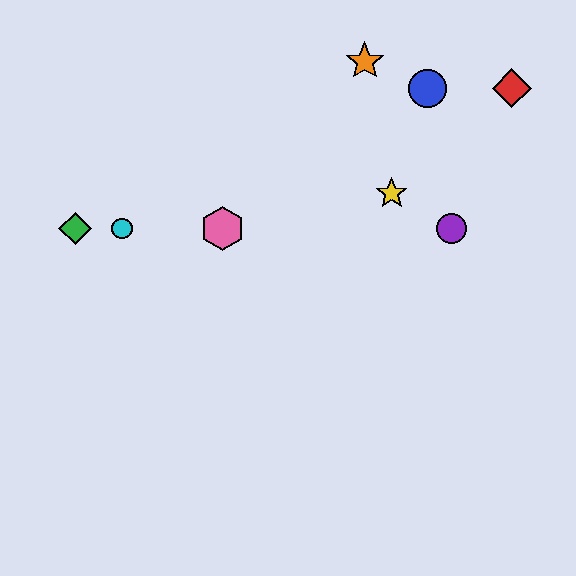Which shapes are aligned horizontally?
The green diamond, the purple circle, the cyan circle, the pink hexagon are aligned horizontally.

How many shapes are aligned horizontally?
4 shapes (the green diamond, the purple circle, the cyan circle, the pink hexagon) are aligned horizontally.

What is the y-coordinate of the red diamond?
The red diamond is at y≈88.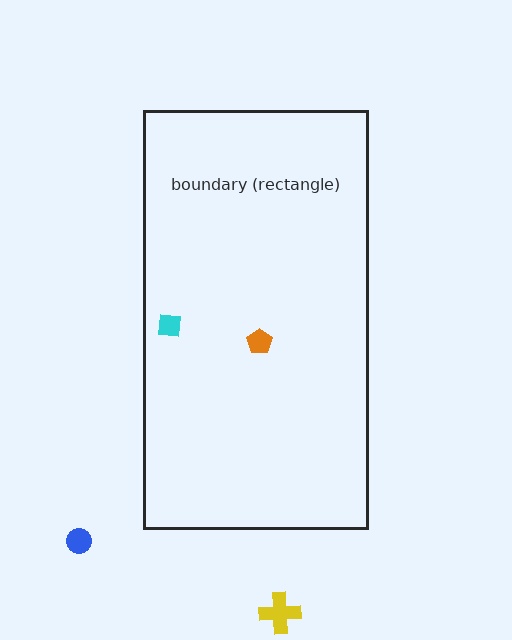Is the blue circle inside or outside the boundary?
Outside.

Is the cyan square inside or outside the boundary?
Inside.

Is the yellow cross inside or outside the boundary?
Outside.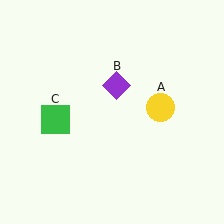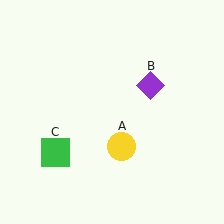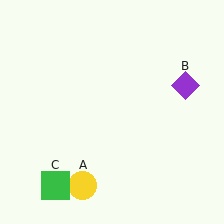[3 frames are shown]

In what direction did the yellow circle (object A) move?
The yellow circle (object A) moved down and to the left.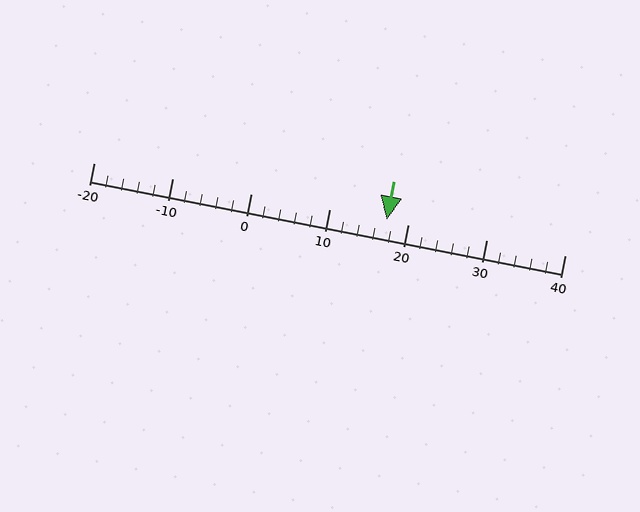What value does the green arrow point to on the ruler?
The green arrow points to approximately 17.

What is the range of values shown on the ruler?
The ruler shows values from -20 to 40.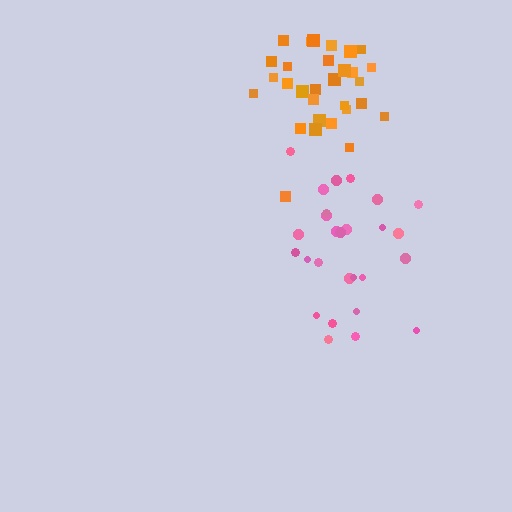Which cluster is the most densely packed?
Orange.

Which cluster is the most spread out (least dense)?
Pink.